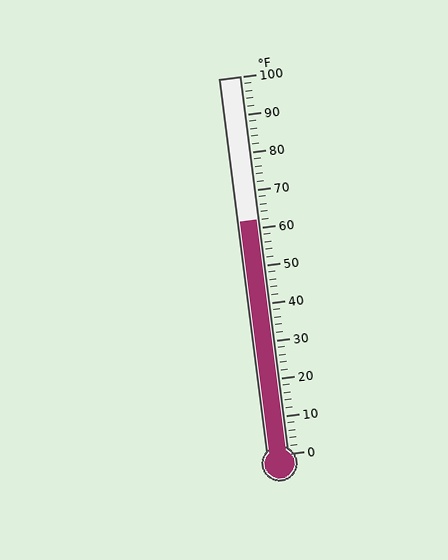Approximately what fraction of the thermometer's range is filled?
The thermometer is filled to approximately 60% of its range.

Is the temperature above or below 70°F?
The temperature is below 70°F.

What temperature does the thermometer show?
The thermometer shows approximately 62°F.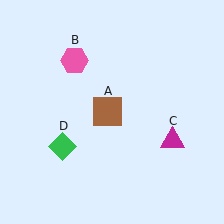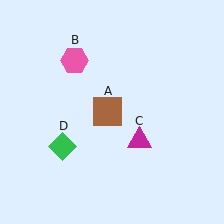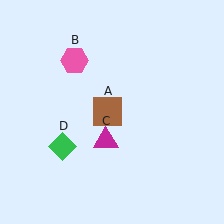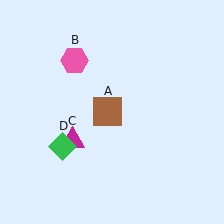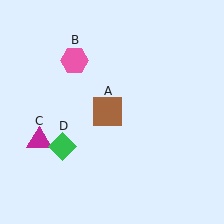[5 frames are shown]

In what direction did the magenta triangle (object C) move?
The magenta triangle (object C) moved left.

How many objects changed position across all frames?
1 object changed position: magenta triangle (object C).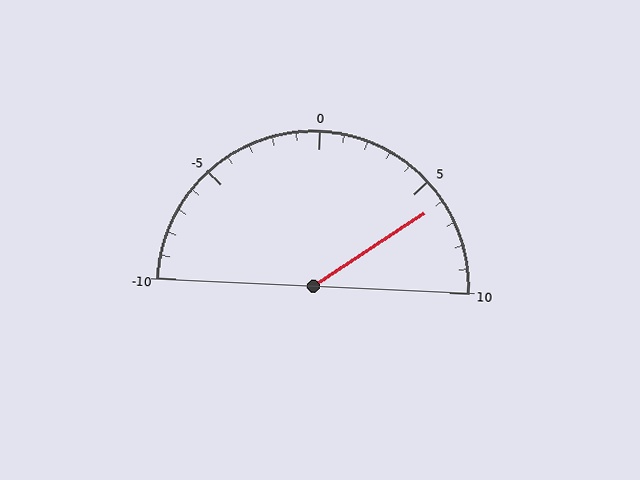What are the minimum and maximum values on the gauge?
The gauge ranges from -10 to 10.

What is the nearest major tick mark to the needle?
The nearest major tick mark is 5.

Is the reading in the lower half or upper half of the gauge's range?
The reading is in the upper half of the range (-10 to 10).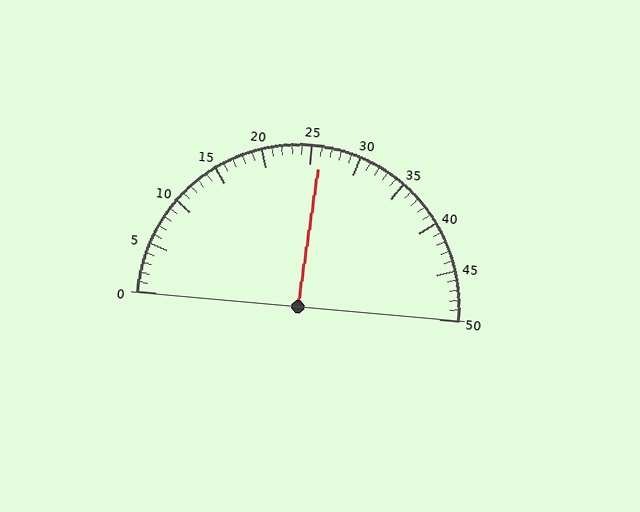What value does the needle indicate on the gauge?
The needle indicates approximately 26.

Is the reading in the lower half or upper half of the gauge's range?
The reading is in the upper half of the range (0 to 50).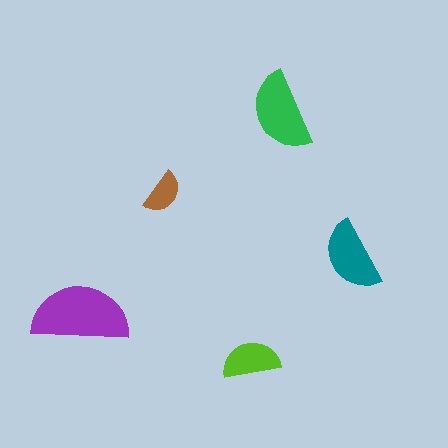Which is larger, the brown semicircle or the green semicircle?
The green one.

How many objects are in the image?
There are 5 objects in the image.